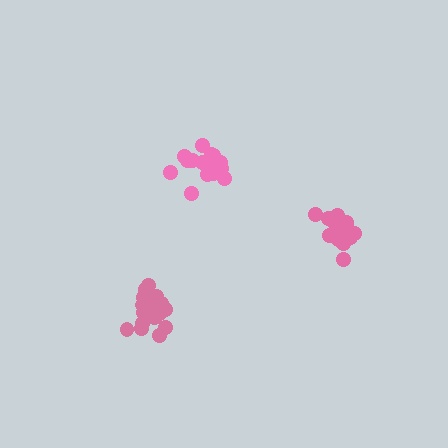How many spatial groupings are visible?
There are 3 spatial groupings.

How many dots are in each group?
Group 1: 15 dots, Group 2: 16 dots, Group 3: 18 dots (49 total).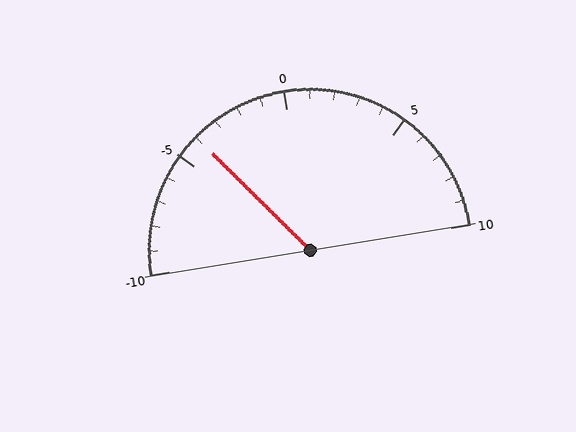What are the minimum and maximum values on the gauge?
The gauge ranges from -10 to 10.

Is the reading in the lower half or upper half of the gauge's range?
The reading is in the lower half of the range (-10 to 10).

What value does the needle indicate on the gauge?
The needle indicates approximately -4.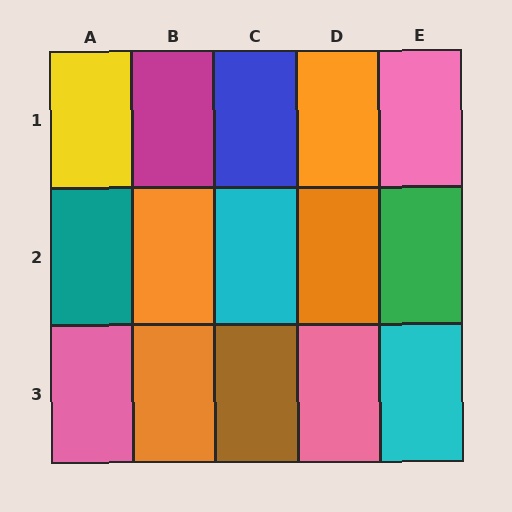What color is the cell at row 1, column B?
Magenta.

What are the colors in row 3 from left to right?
Pink, orange, brown, pink, cyan.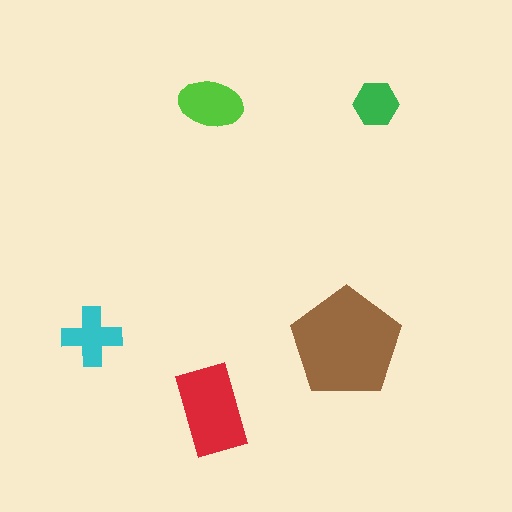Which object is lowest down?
The red rectangle is bottommost.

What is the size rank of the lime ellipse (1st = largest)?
3rd.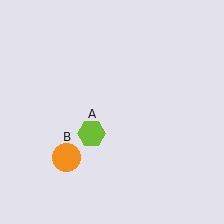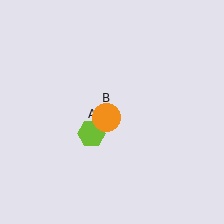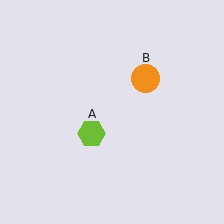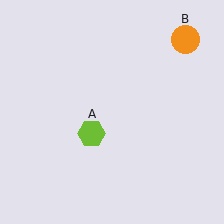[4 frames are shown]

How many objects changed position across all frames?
1 object changed position: orange circle (object B).